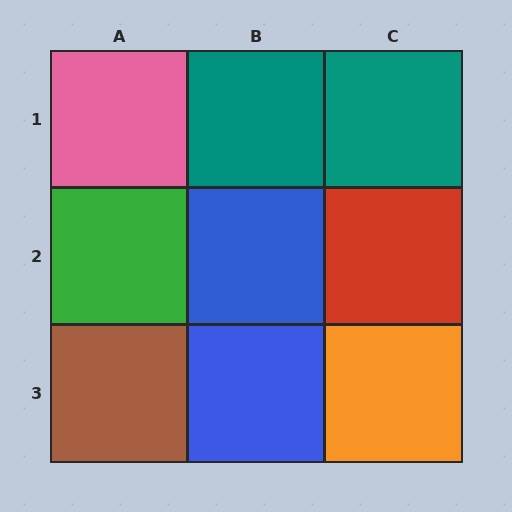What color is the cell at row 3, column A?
Brown.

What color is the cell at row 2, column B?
Blue.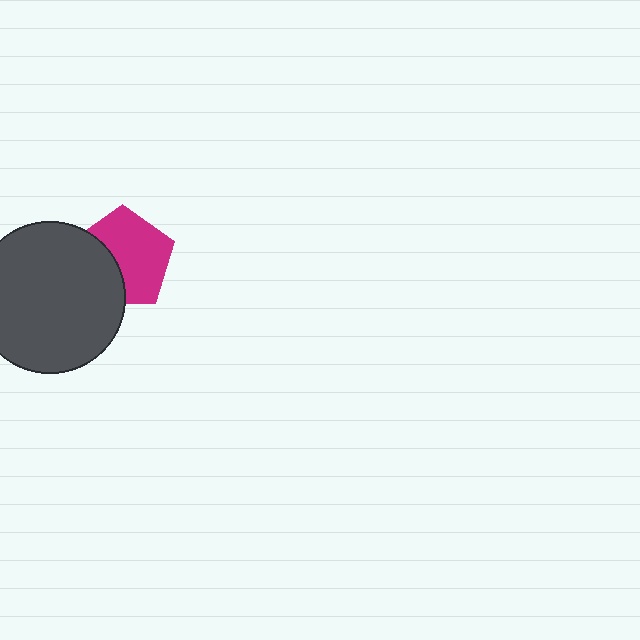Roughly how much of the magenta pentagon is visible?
About half of it is visible (roughly 64%).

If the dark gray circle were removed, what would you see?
You would see the complete magenta pentagon.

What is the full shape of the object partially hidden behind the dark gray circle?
The partially hidden object is a magenta pentagon.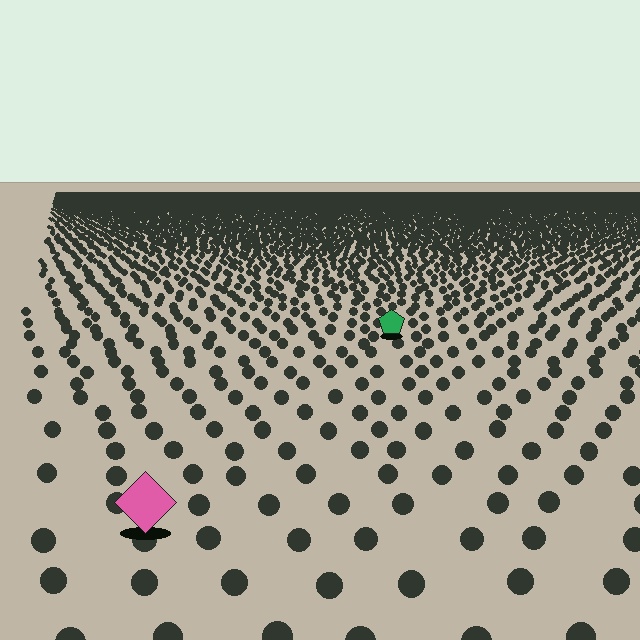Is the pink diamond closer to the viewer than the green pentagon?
Yes. The pink diamond is closer — you can tell from the texture gradient: the ground texture is coarser near it.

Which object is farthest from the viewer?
The green pentagon is farthest from the viewer. It appears smaller and the ground texture around it is denser.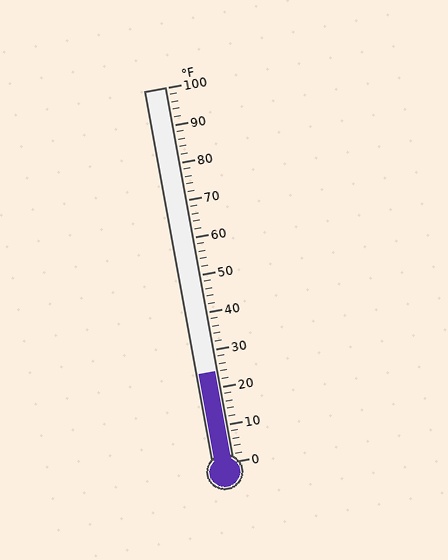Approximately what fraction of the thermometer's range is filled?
The thermometer is filled to approximately 25% of its range.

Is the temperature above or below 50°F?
The temperature is below 50°F.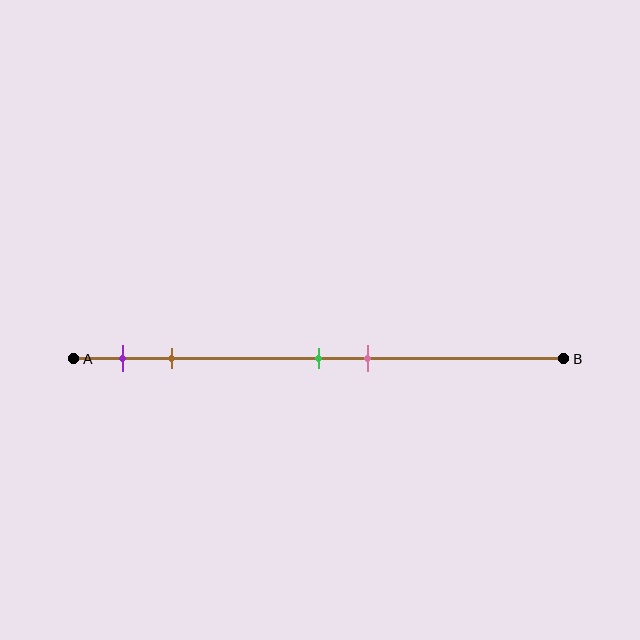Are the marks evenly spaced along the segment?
No, the marks are not evenly spaced.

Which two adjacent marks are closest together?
The green and pink marks are the closest adjacent pair.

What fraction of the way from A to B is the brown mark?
The brown mark is approximately 20% (0.2) of the way from A to B.